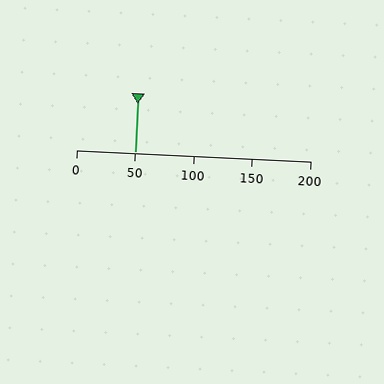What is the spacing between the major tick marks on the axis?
The major ticks are spaced 50 apart.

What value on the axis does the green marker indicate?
The marker indicates approximately 50.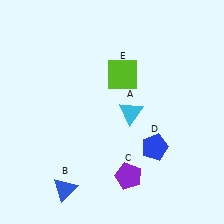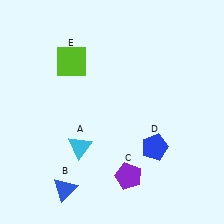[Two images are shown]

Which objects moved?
The objects that moved are: the cyan triangle (A), the lime square (E).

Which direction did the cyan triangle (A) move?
The cyan triangle (A) moved left.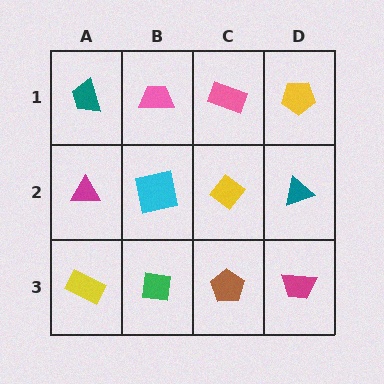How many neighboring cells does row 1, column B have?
3.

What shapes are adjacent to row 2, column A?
A teal trapezoid (row 1, column A), a yellow rectangle (row 3, column A), a cyan square (row 2, column B).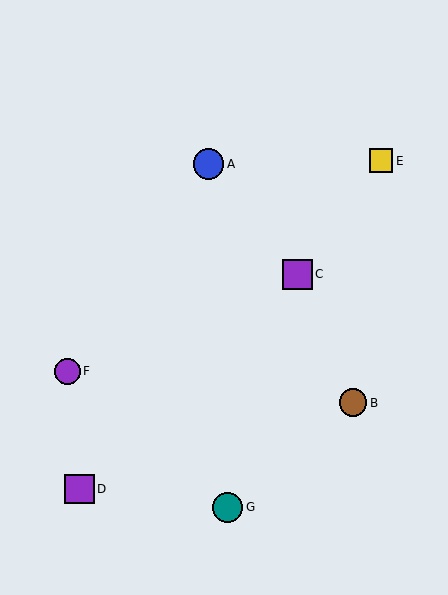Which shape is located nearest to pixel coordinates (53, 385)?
The purple circle (labeled F) at (67, 371) is nearest to that location.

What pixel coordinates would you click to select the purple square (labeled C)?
Click at (298, 274) to select the purple square C.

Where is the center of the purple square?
The center of the purple square is at (298, 274).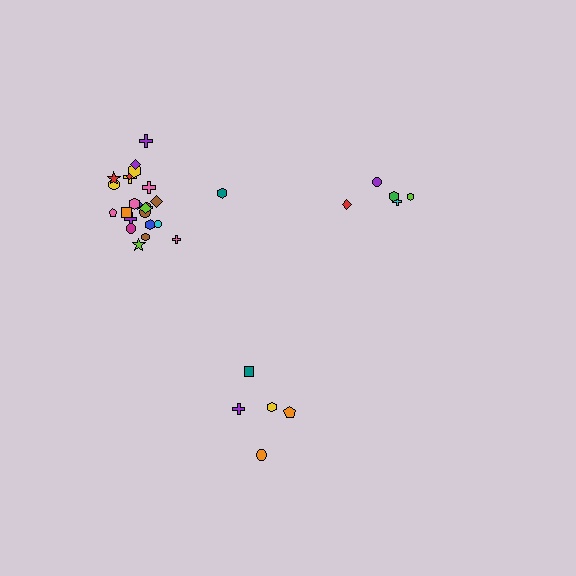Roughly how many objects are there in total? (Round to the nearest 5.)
Roughly 35 objects in total.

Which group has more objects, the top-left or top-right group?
The top-left group.